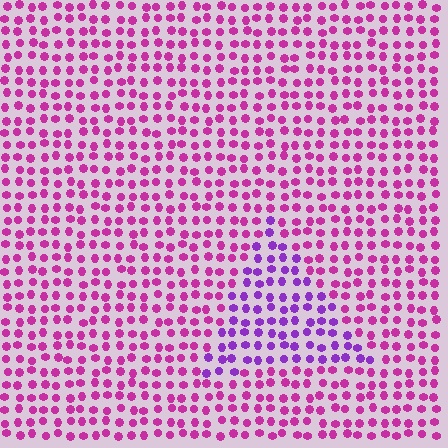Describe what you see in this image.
The image is filled with small magenta elements in a uniform arrangement. A triangle-shaped region is visible where the elements are tinted to a slightly different hue, forming a subtle color boundary.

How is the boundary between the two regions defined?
The boundary is defined purely by a slight shift in hue (about 37 degrees). Spacing, size, and orientation are identical on both sides.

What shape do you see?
I see a triangle.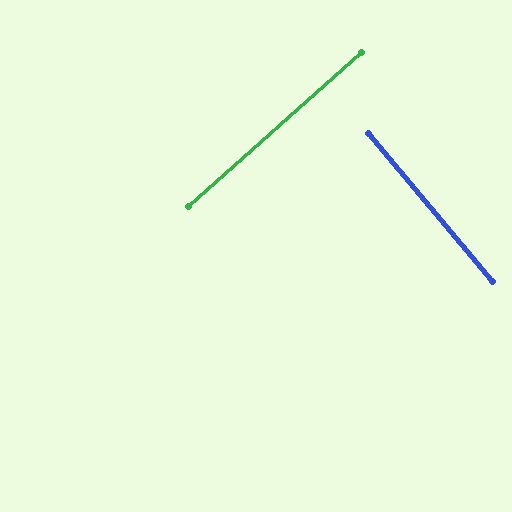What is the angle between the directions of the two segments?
Approximately 88 degrees.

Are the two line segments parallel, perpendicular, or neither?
Perpendicular — they meet at approximately 88°.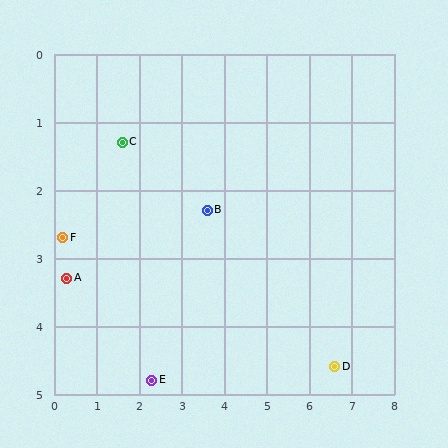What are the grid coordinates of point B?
Point B is at approximately (3.6, 2.3).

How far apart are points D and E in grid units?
Points D and E are about 4.3 grid units apart.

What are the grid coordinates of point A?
Point A is at approximately (0.3, 3.3).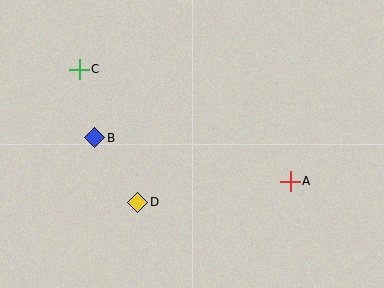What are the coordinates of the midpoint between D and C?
The midpoint between D and C is at (108, 136).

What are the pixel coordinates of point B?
Point B is at (95, 138).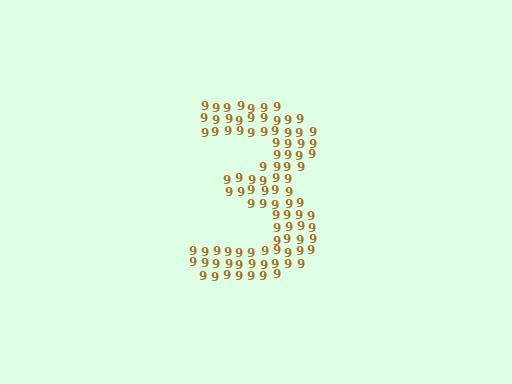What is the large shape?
The large shape is the digit 3.